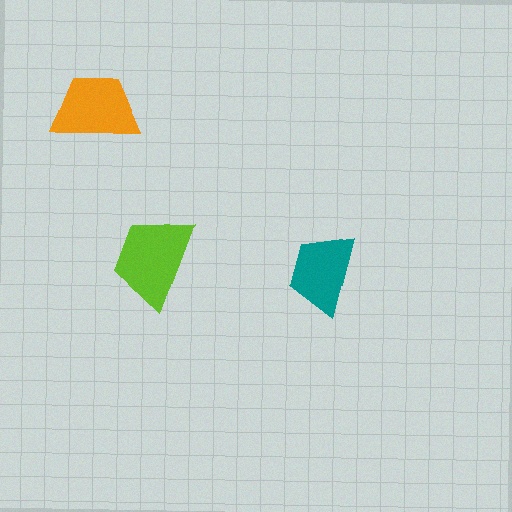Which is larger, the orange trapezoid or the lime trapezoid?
The lime one.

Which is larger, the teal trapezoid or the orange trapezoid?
The orange one.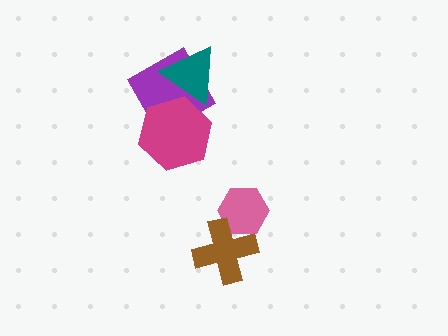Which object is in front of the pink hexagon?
The brown cross is in front of the pink hexagon.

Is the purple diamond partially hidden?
Yes, it is partially covered by another shape.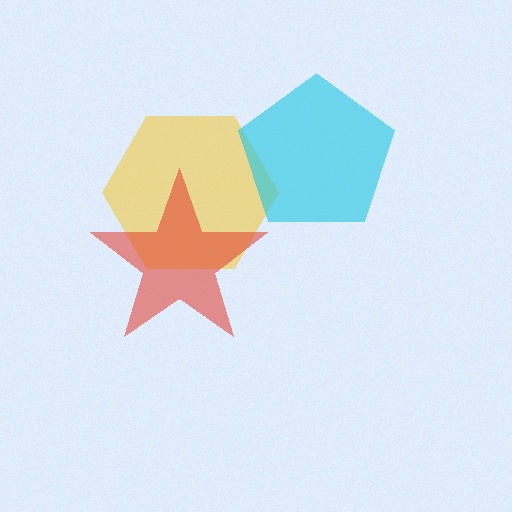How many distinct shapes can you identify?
There are 3 distinct shapes: a yellow hexagon, a red star, a cyan pentagon.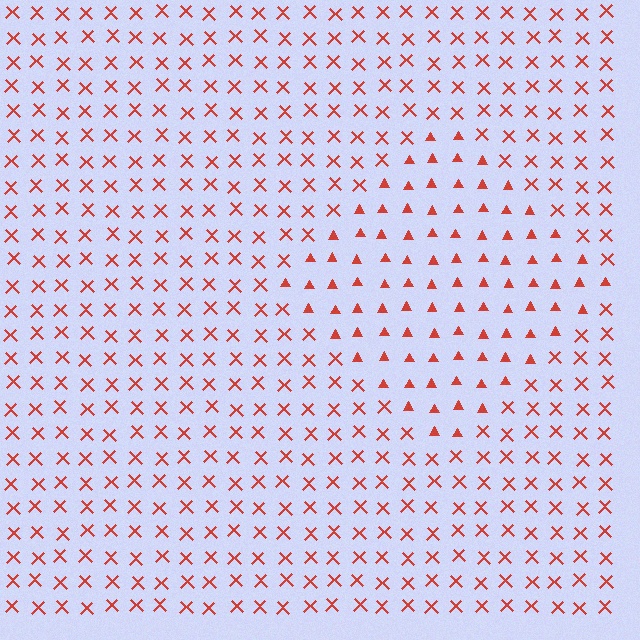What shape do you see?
I see a diamond.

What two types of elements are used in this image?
The image uses triangles inside the diamond region and X marks outside it.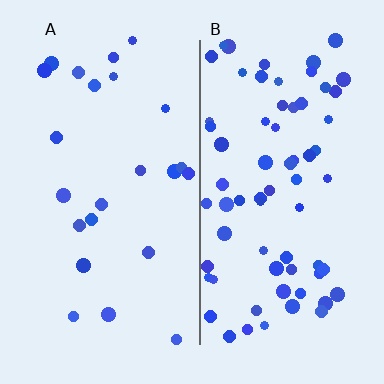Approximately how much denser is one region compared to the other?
Approximately 3.1× — region B over region A.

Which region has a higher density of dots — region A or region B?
B (the right).